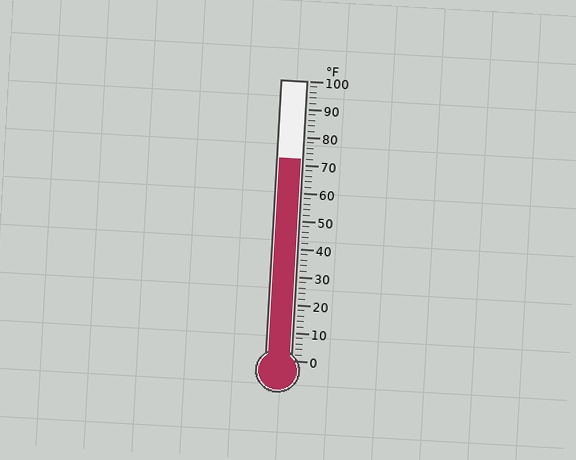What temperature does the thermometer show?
The thermometer shows approximately 72°F.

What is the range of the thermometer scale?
The thermometer scale ranges from 0°F to 100°F.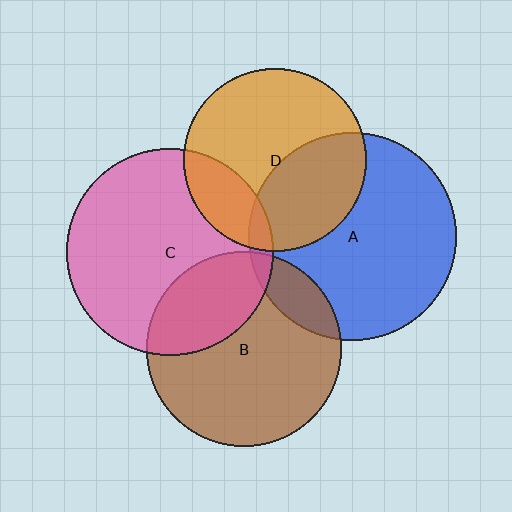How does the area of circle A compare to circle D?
Approximately 1.3 times.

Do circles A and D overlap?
Yes.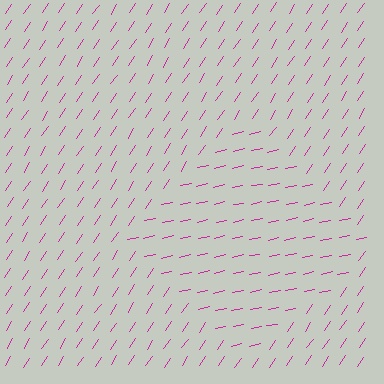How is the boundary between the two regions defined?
The boundary is defined purely by a change in line orientation (approximately 45 degrees difference). All lines are the same color and thickness.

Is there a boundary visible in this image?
Yes, there is a texture boundary formed by a change in line orientation.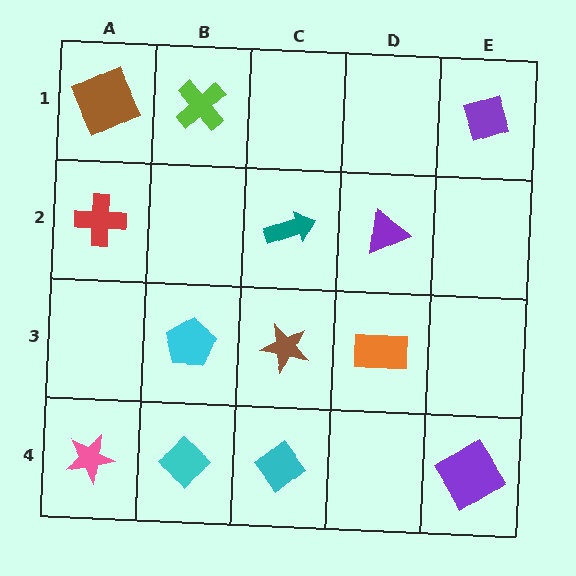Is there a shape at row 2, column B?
No, that cell is empty.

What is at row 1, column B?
A lime cross.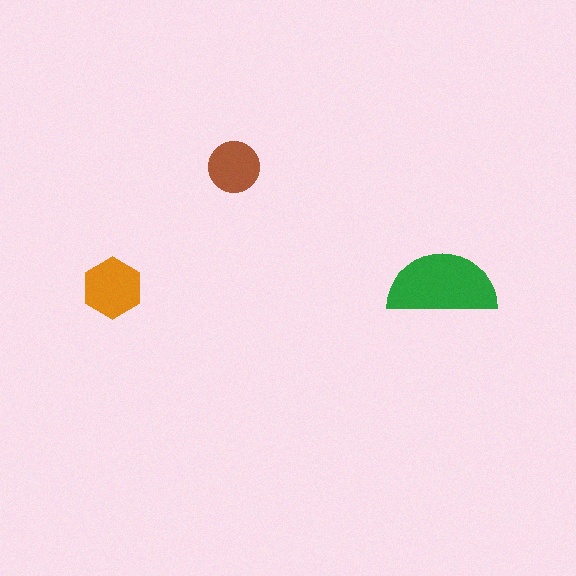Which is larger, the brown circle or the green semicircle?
The green semicircle.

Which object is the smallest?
The brown circle.